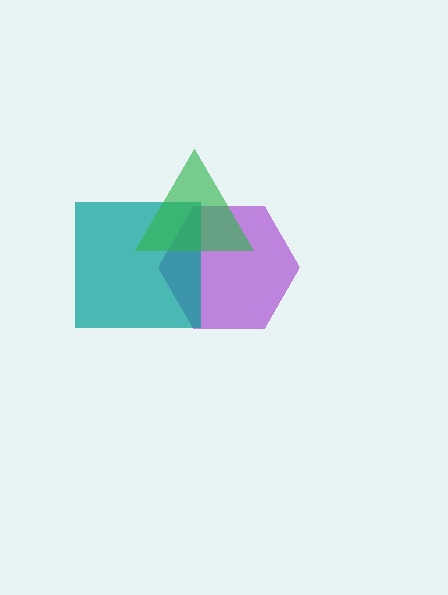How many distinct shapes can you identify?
There are 3 distinct shapes: a purple hexagon, a teal square, a green triangle.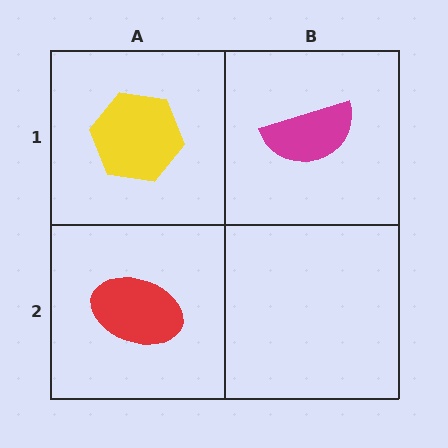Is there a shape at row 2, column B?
No, that cell is empty.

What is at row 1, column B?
A magenta semicircle.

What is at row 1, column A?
A yellow hexagon.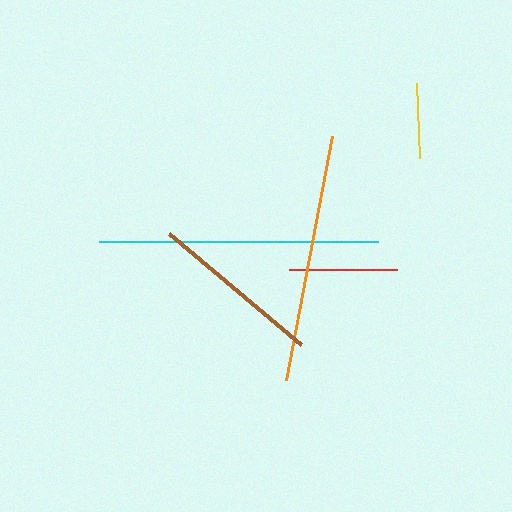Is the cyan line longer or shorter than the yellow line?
The cyan line is longer than the yellow line.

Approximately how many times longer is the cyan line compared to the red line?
The cyan line is approximately 2.6 times the length of the red line.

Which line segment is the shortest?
The yellow line is the shortest at approximately 75 pixels.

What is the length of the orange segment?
The orange segment is approximately 248 pixels long.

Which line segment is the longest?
The cyan line is the longest at approximately 279 pixels.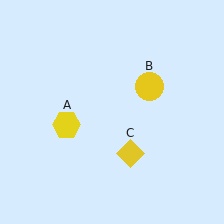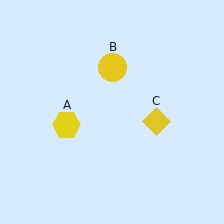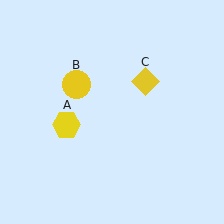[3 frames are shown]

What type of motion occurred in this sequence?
The yellow circle (object B), yellow diamond (object C) rotated counterclockwise around the center of the scene.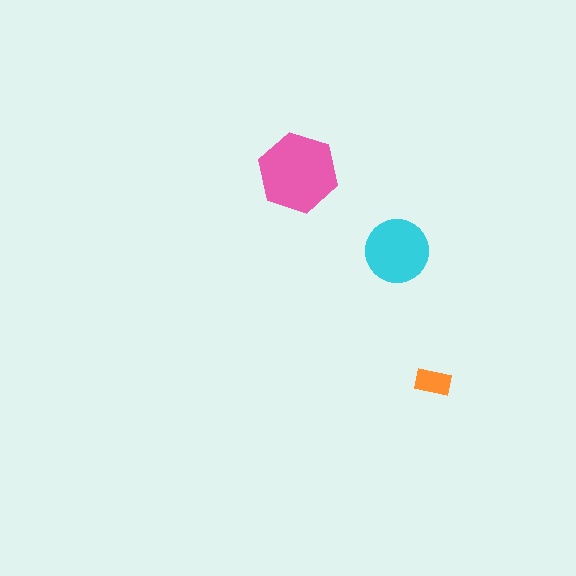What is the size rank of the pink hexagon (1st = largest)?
1st.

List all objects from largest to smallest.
The pink hexagon, the cyan circle, the orange rectangle.